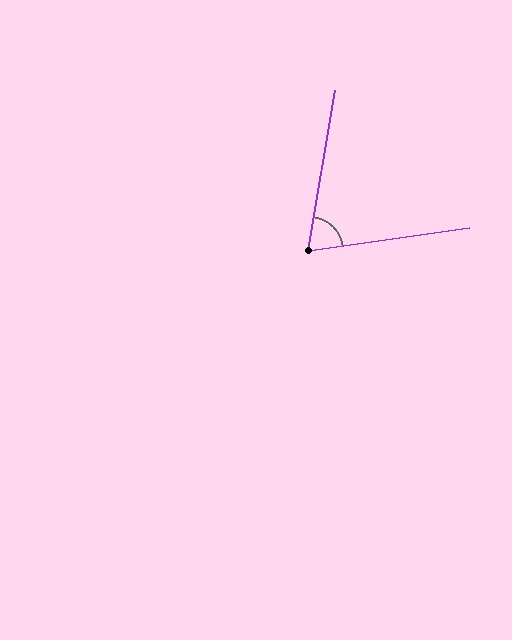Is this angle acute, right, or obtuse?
It is acute.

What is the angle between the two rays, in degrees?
Approximately 72 degrees.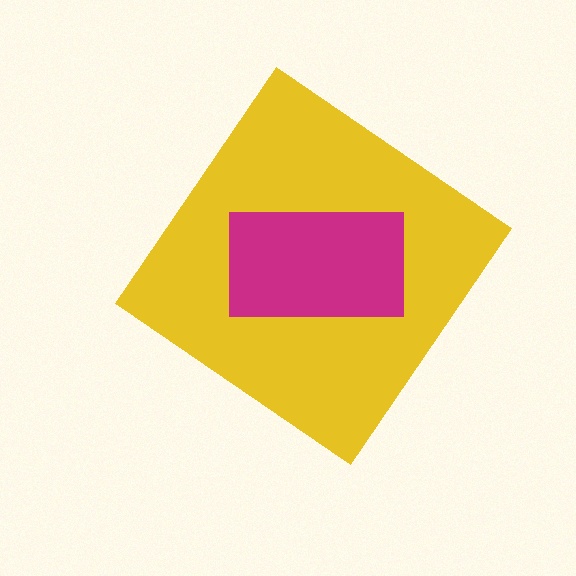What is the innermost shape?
The magenta rectangle.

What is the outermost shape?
The yellow diamond.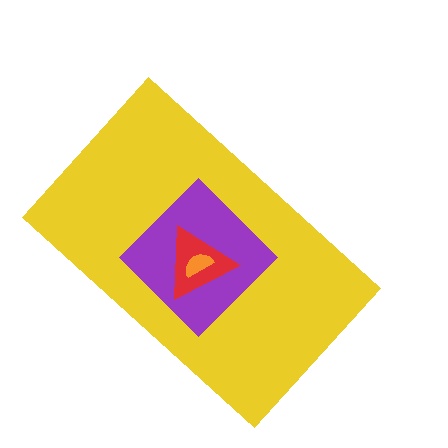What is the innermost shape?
The orange semicircle.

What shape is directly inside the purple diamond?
The red triangle.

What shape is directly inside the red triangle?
The orange semicircle.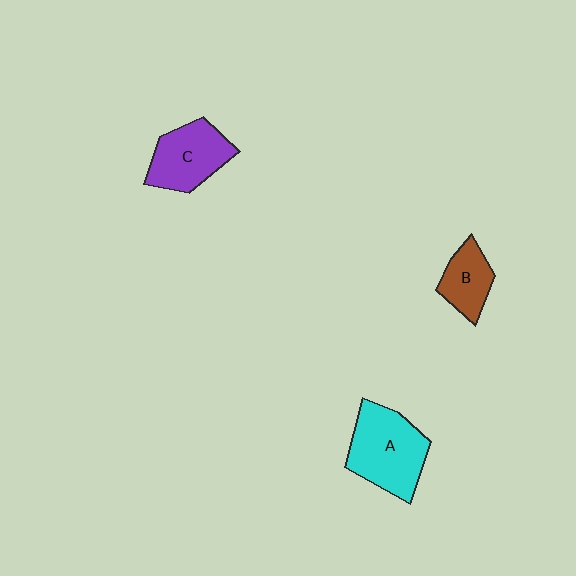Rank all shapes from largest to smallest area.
From largest to smallest: A (cyan), C (purple), B (brown).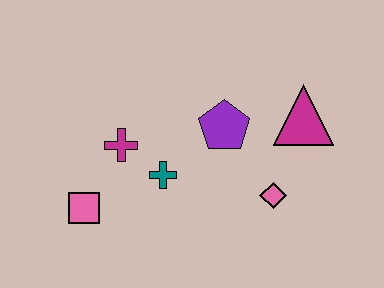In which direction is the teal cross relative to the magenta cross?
The teal cross is to the right of the magenta cross.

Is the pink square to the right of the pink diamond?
No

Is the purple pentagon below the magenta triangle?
Yes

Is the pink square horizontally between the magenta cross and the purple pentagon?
No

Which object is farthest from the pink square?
The magenta triangle is farthest from the pink square.